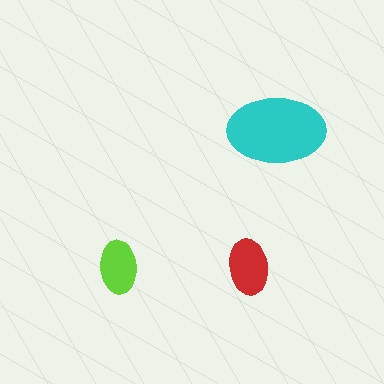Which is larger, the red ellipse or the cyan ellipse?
The cyan one.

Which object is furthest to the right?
The cyan ellipse is rightmost.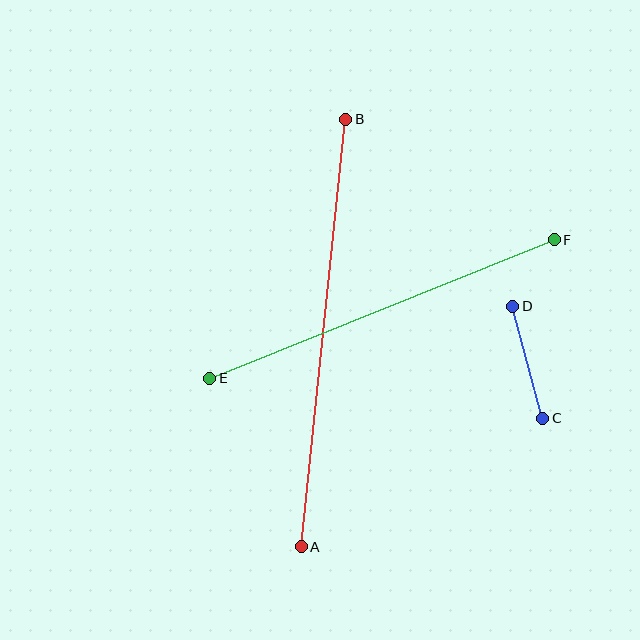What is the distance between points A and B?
The distance is approximately 430 pixels.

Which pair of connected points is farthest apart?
Points A and B are farthest apart.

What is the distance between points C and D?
The distance is approximately 116 pixels.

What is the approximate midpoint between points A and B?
The midpoint is at approximately (324, 333) pixels.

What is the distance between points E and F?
The distance is approximately 371 pixels.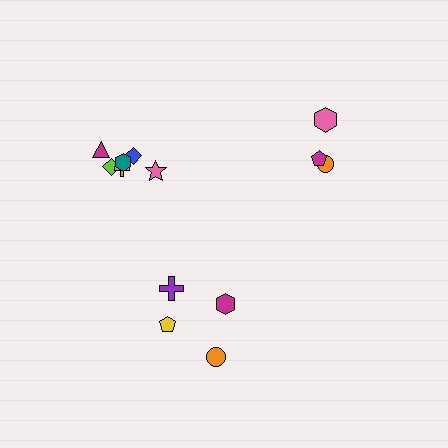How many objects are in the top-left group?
There are 6 objects.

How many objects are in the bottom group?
There are 4 objects.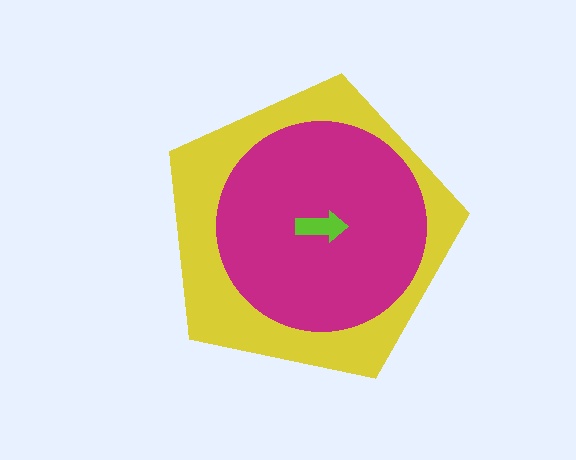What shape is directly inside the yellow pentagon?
The magenta circle.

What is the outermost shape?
The yellow pentagon.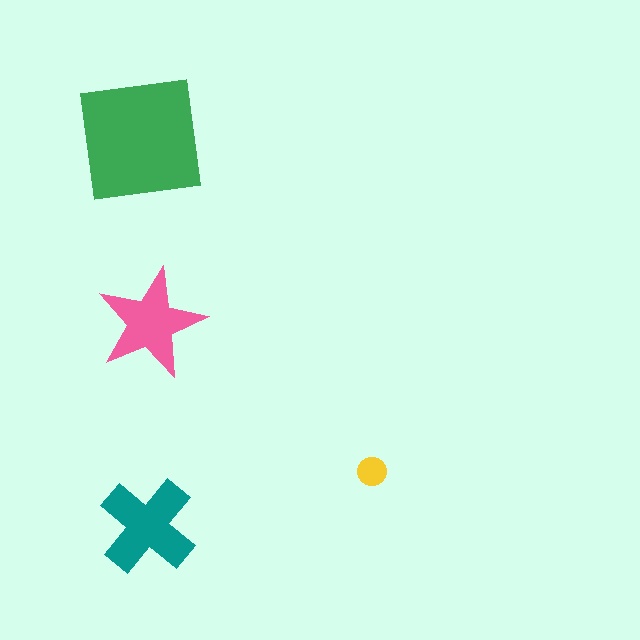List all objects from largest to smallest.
The green square, the teal cross, the pink star, the yellow circle.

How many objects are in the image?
There are 4 objects in the image.